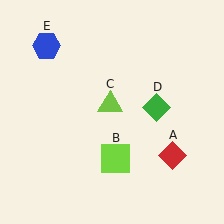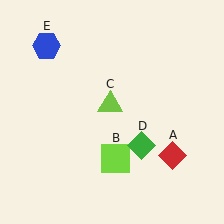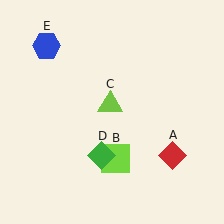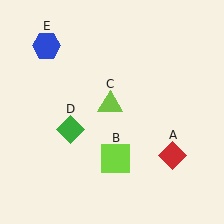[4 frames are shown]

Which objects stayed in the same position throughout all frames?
Red diamond (object A) and lime square (object B) and lime triangle (object C) and blue hexagon (object E) remained stationary.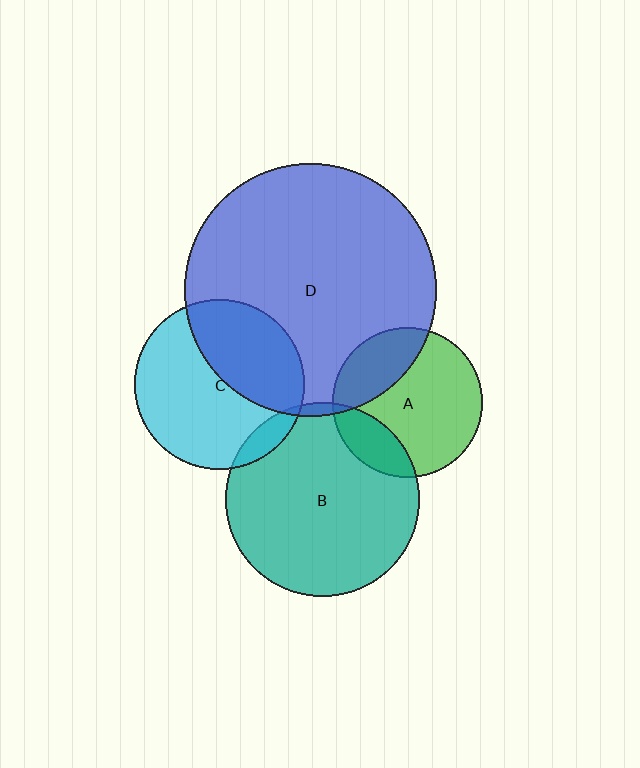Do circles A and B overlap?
Yes.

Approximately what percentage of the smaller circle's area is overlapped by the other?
Approximately 20%.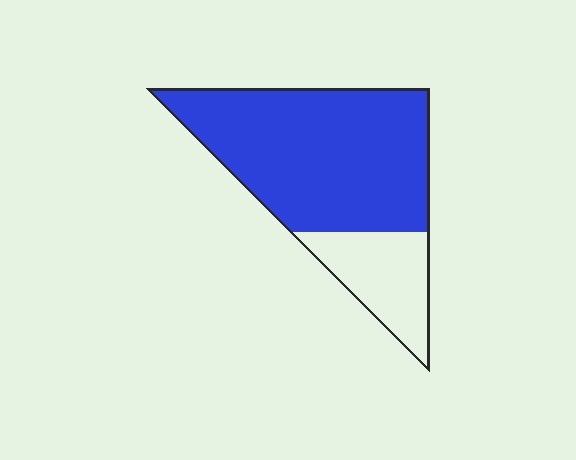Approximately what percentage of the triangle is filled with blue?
Approximately 75%.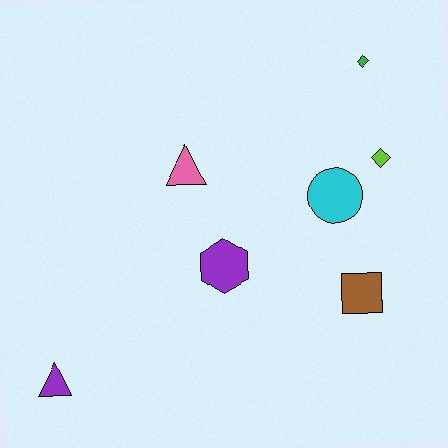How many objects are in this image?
There are 7 objects.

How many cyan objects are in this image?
There is 1 cyan object.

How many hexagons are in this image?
There is 1 hexagon.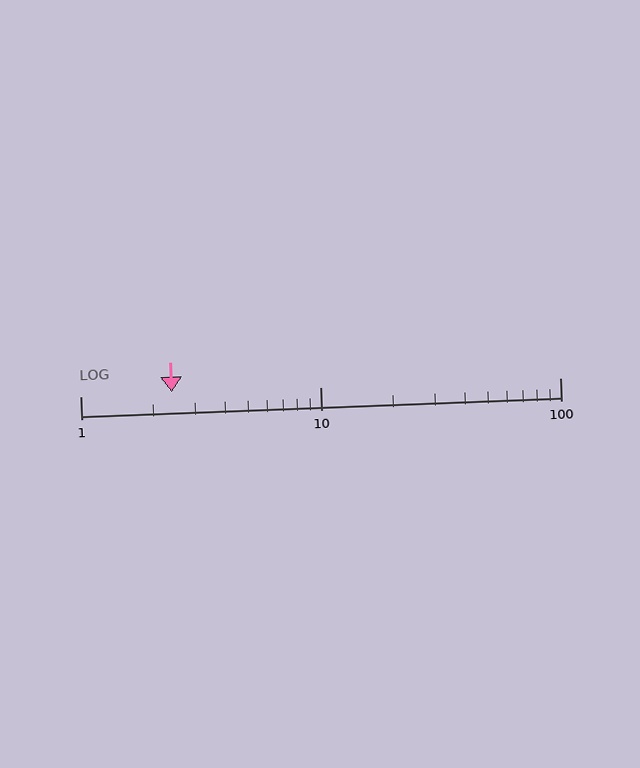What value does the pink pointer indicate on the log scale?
The pointer indicates approximately 2.4.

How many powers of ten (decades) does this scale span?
The scale spans 2 decades, from 1 to 100.